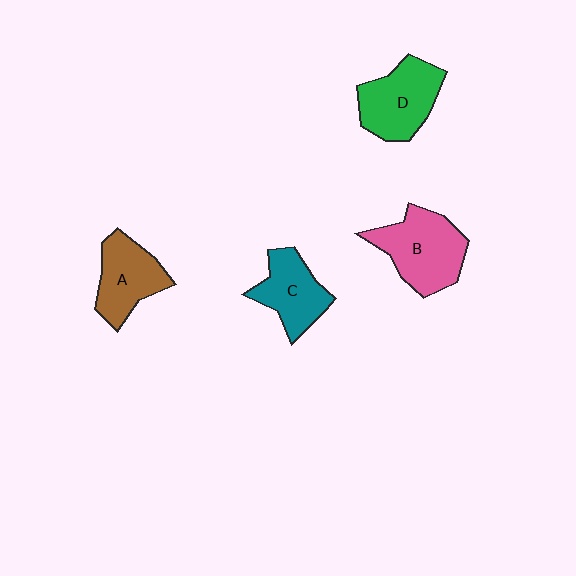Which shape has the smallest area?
Shape C (teal).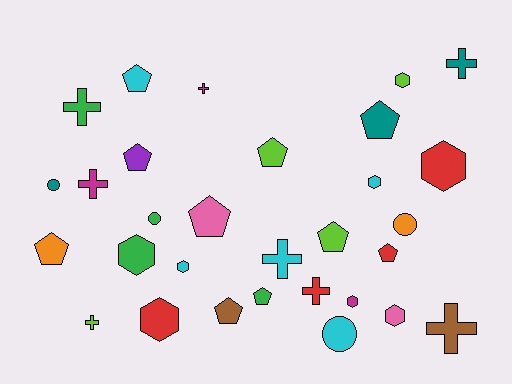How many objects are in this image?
There are 30 objects.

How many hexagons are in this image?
There are 8 hexagons.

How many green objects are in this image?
There are 4 green objects.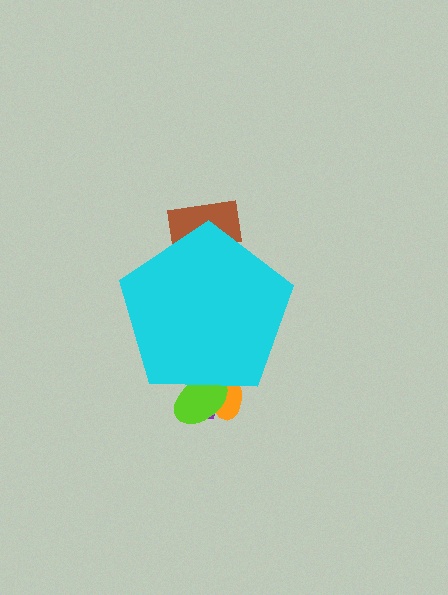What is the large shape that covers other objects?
A cyan pentagon.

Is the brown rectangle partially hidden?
Yes, the brown rectangle is partially hidden behind the cyan pentagon.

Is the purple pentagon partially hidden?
Yes, the purple pentagon is partially hidden behind the cyan pentagon.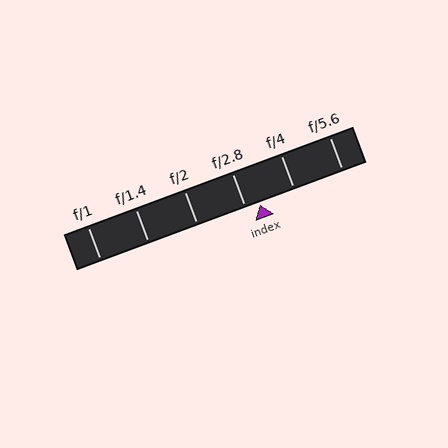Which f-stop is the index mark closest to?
The index mark is closest to f/2.8.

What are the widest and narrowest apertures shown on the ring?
The widest aperture shown is f/1 and the narrowest is f/5.6.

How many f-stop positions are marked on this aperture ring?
There are 6 f-stop positions marked.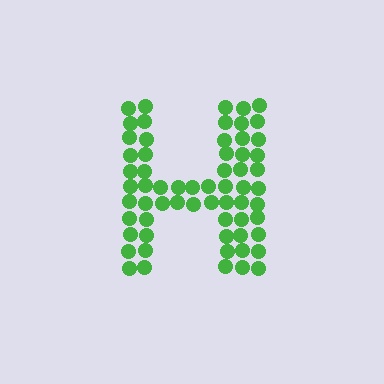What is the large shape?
The large shape is the letter H.